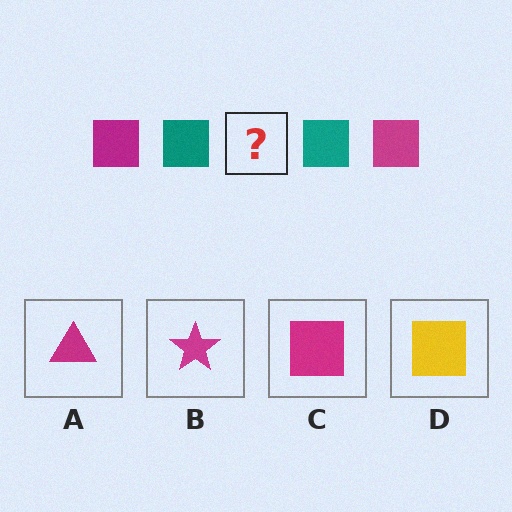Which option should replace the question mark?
Option C.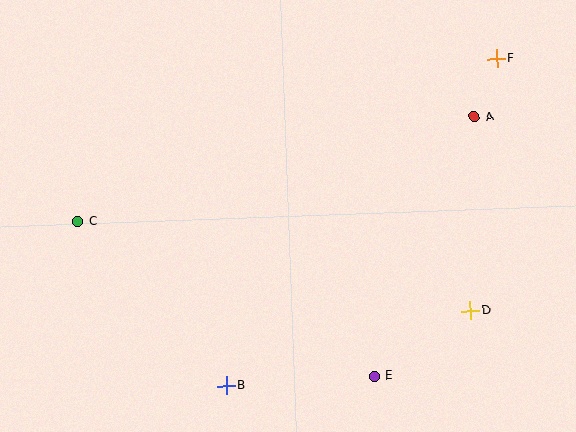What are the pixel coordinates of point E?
Point E is at (374, 376).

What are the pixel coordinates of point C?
Point C is at (78, 222).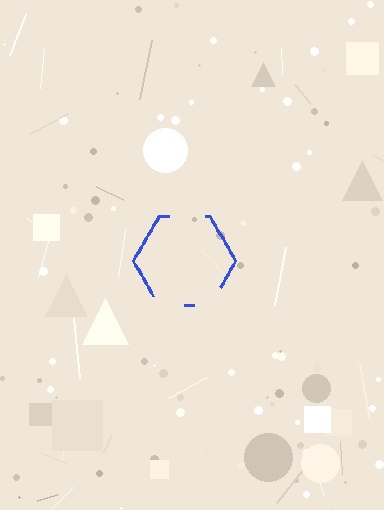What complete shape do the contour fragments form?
The contour fragments form a hexagon.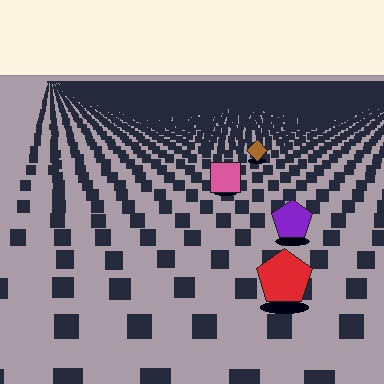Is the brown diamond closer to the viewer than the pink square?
No. The pink square is closer — you can tell from the texture gradient: the ground texture is coarser near it.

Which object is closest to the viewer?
The red pentagon is closest. The texture marks near it are larger and more spread out.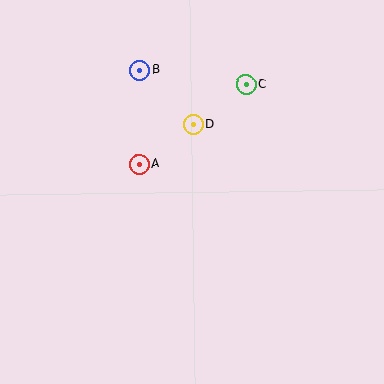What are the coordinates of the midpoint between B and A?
The midpoint between B and A is at (139, 117).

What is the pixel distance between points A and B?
The distance between A and B is 94 pixels.